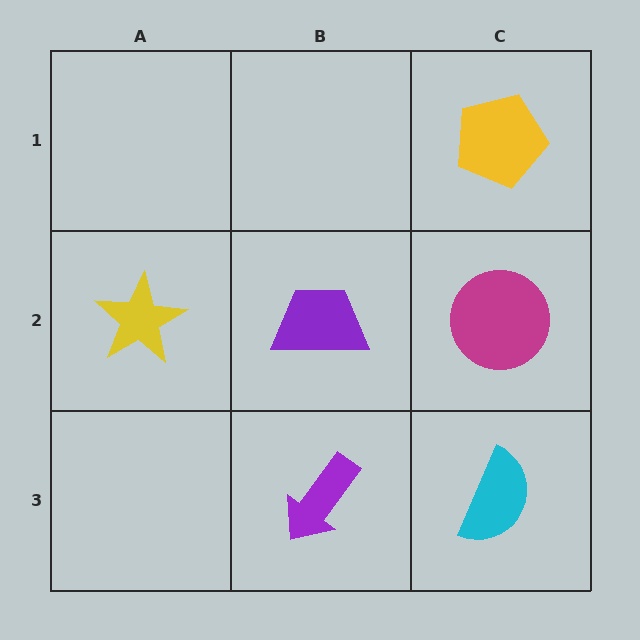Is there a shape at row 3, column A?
No, that cell is empty.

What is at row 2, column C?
A magenta circle.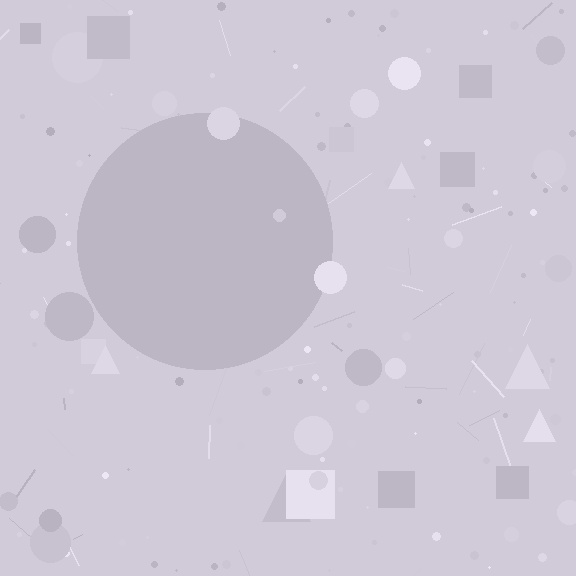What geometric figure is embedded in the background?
A circle is embedded in the background.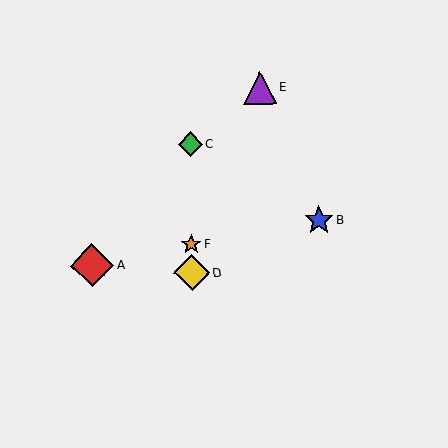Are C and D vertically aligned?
Yes, both are at x≈190.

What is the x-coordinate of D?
Object D is at x≈192.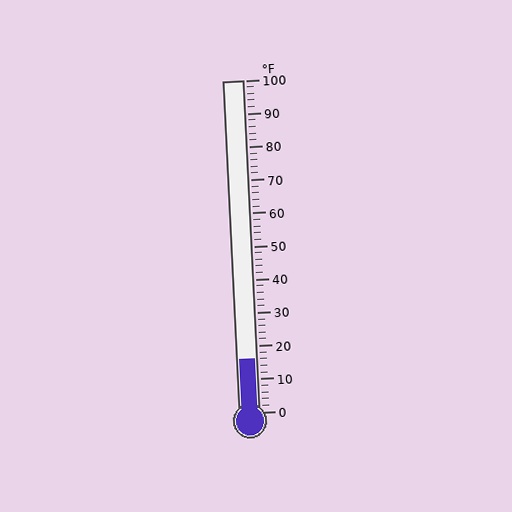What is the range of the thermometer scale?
The thermometer scale ranges from 0°F to 100°F.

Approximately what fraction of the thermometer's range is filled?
The thermometer is filled to approximately 15% of its range.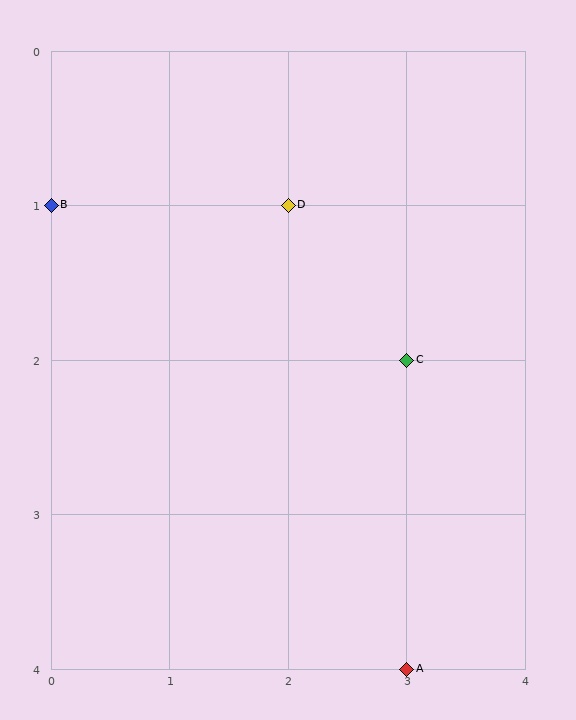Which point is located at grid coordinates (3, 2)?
Point C is at (3, 2).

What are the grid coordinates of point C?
Point C is at grid coordinates (3, 2).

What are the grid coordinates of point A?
Point A is at grid coordinates (3, 4).